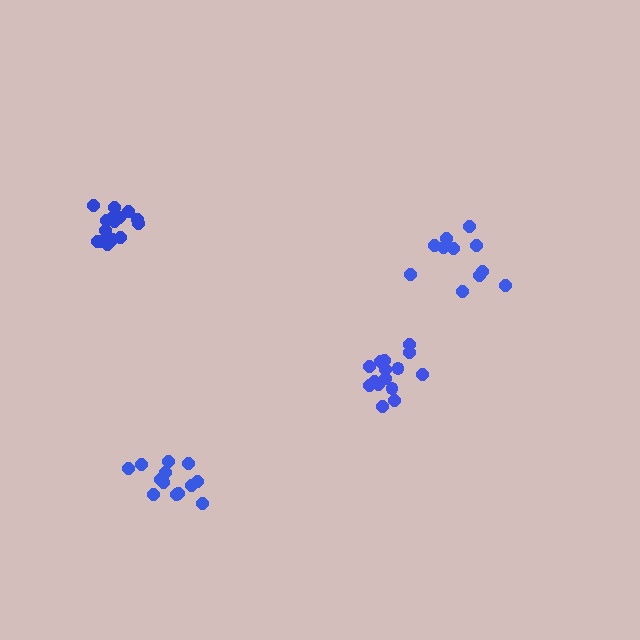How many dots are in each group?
Group 1: 14 dots, Group 2: 11 dots, Group 3: 15 dots, Group 4: 16 dots (56 total).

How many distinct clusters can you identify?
There are 4 distinct clusters.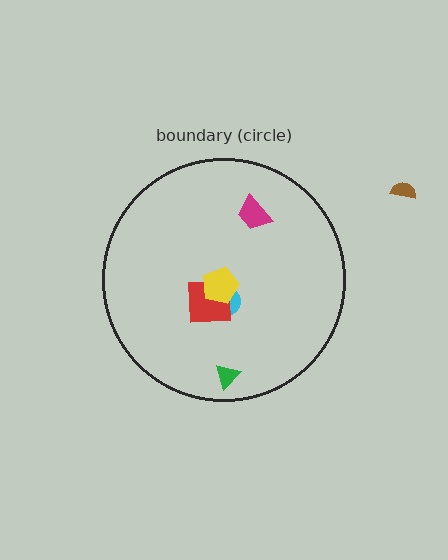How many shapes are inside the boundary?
5 inside, 1 outside.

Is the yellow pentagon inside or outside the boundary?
Inside.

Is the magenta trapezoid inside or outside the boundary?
Inside.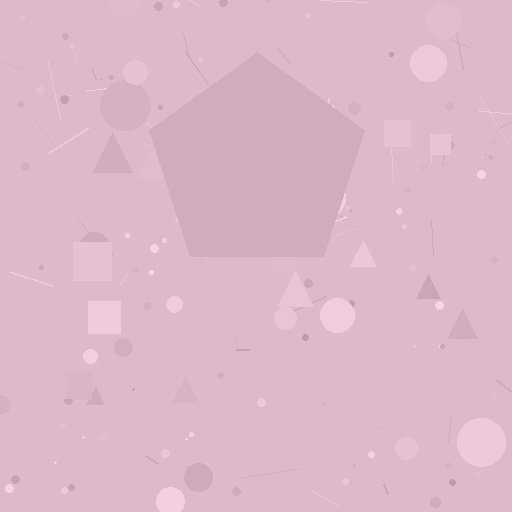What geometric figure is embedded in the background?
A pentagon is embedded in the background.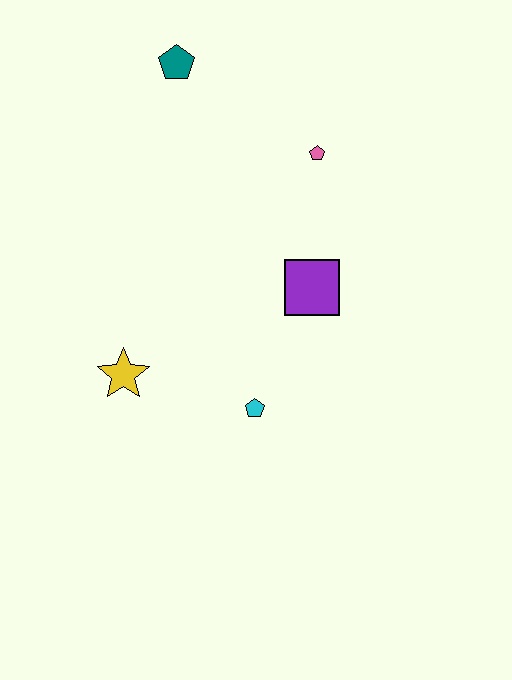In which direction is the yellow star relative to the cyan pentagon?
The yellow star is to the left of the cyan pentagon.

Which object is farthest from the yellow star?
The teal pentagon is farthest from the yellow star.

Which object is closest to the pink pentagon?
The purple square is closest to the pink pentagon.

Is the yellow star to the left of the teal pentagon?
Yes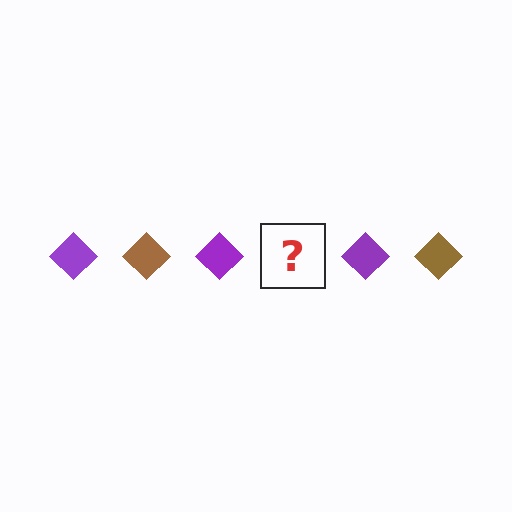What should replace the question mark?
The question mark should be replaced with a brown diamond.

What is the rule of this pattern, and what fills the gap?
The rule is that the pattern cycles through purple, brown diamonds. The gap should be filled with a brown diamond.